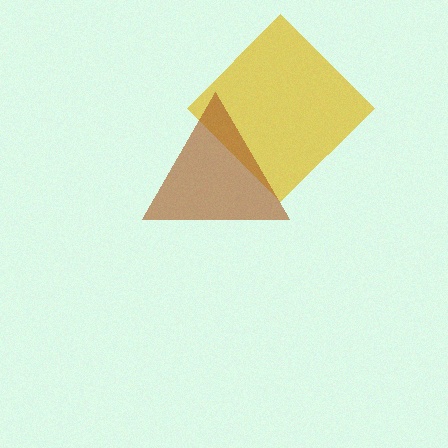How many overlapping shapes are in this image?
There are 2 overlapping shapes in the image.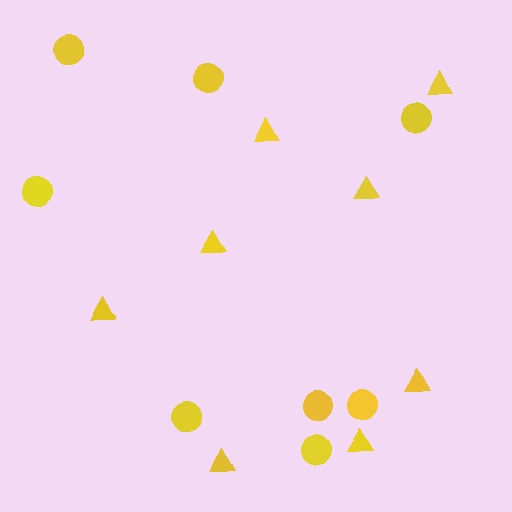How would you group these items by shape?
There are 2 groups: one group of triangles (8) and one group of circles (8).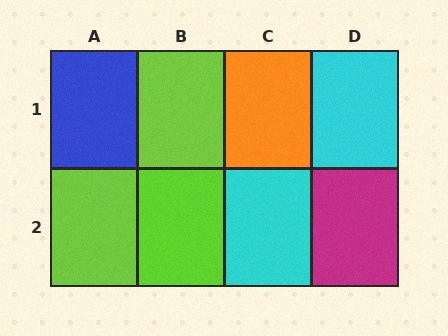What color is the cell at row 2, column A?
Lime.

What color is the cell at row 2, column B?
Lime.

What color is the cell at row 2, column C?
Cyan.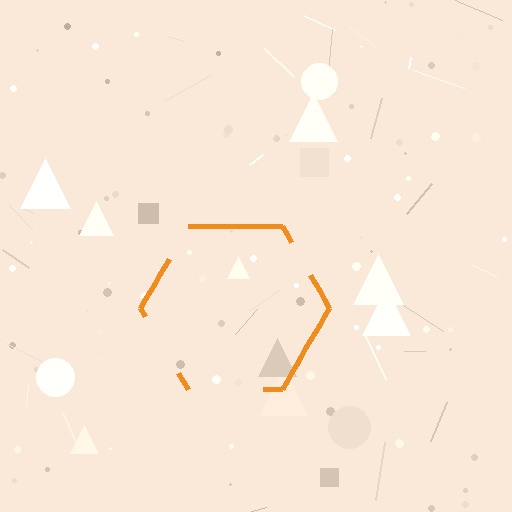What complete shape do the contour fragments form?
The contour fragments form a hexagon.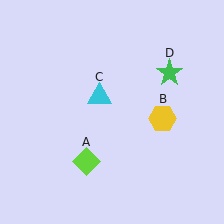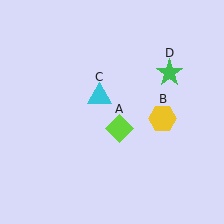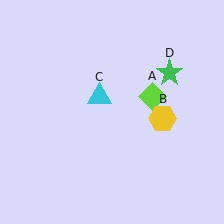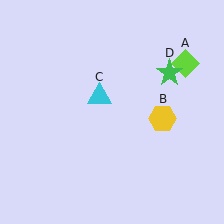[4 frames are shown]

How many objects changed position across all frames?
1 object changed position: lime diamond (object A).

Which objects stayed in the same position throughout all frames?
Yellow hexagon (object B) and cyan triangle (object C) and green star (object D) remained stationary.